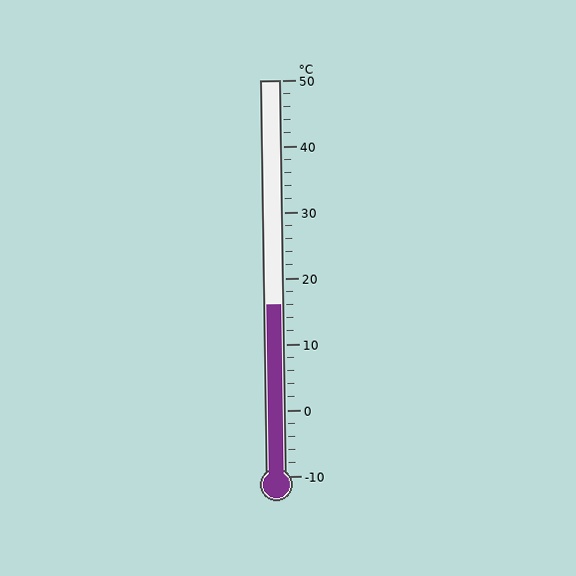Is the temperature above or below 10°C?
The temperature is above 10°C.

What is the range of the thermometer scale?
The thermometer scale ranges from -10°C to 50°C.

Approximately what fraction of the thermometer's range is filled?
The thermometer is filled to approximately 45% of its range.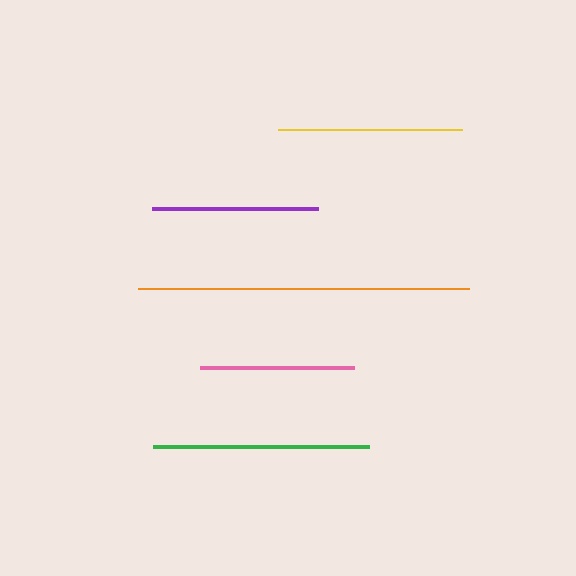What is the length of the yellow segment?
The yellow segment is approximately 184 pixels long.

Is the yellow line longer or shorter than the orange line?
The orange line is longer than the yellow line.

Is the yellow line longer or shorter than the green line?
The green line is longer than the yellow line.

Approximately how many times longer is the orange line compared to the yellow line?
The orange line is approximately 1.8 times the length of the yellow line.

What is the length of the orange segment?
The orange segment is approximately 331 pixels long.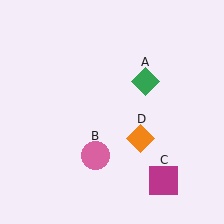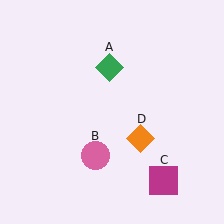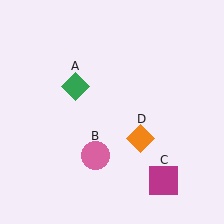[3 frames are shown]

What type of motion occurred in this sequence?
The green diamond (object A) rotated counterclockwise around the center of the scene.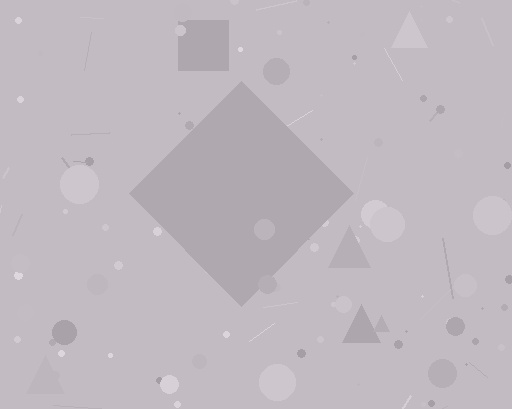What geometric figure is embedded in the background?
A diamond is embedded in the background.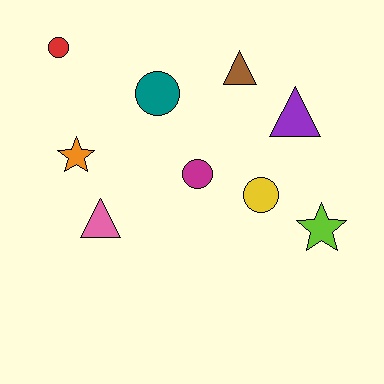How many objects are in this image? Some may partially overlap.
There are 9 objects.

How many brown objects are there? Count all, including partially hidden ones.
There is 1 brown object.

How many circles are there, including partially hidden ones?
There are 4 circles.